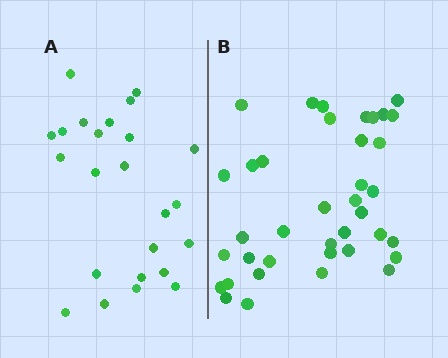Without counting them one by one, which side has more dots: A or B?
Region B (the right region) has more dots.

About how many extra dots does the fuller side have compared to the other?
Region B has approximately 15 more dots than region A.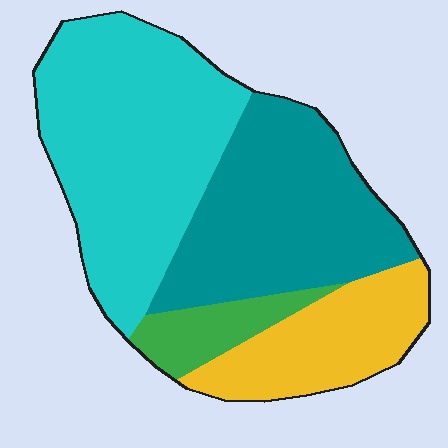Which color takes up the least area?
Green, at roughly 10%.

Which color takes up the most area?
Cyan, at roughly 40%.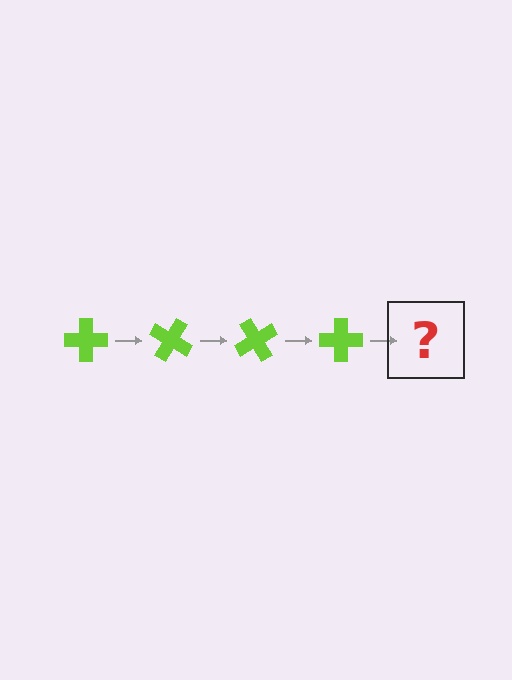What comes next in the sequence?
The next element should be a lime cross rotated 120 degrees.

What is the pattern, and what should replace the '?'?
The pattern is that the cross rotates 30 degrees each step. The '?' should be a lime cross rotated 120 degrees.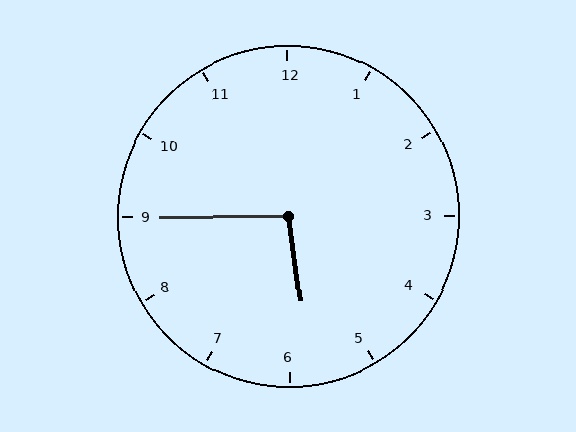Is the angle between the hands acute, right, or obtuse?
It is obtuse.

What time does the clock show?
5:45.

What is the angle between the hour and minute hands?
Approximately 98 degrees.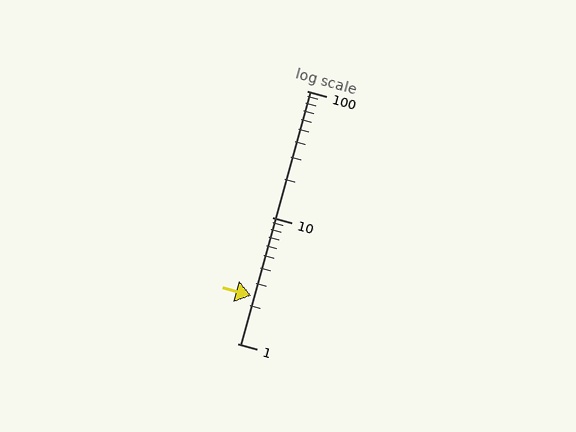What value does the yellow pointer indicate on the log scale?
The pointer indicates approximately 2.4.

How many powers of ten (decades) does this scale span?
The scale spans 2 decades, from 1 to 100.